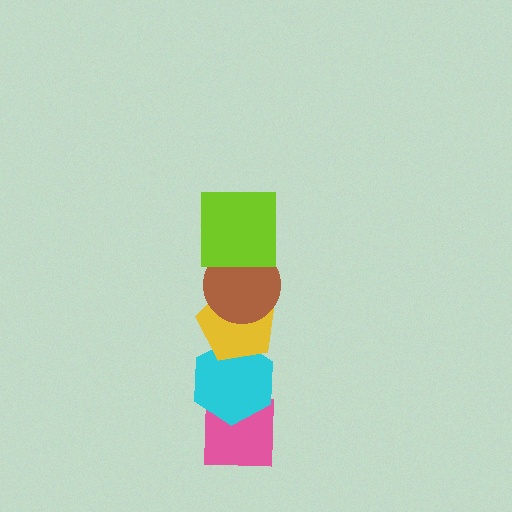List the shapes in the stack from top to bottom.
From top to bottom: the lime square, the brown circle, the yellow pentagon, the cyan hexagon, the pink square.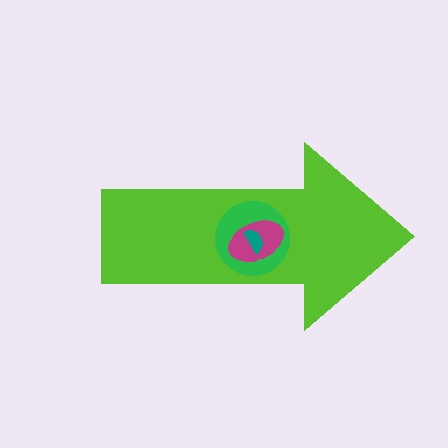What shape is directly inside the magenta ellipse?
The teal semicircle.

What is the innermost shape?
The teal semicircle.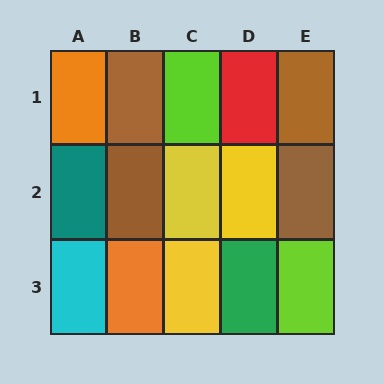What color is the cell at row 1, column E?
Brown.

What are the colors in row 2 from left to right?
Teal, brown, yellow, yellow, brown.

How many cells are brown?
4 cells are brown.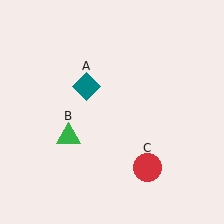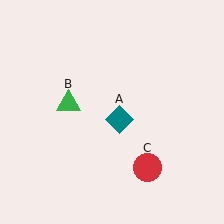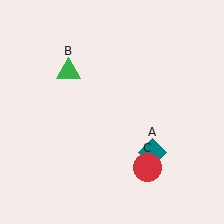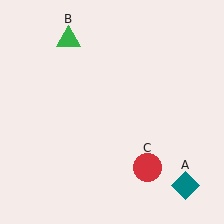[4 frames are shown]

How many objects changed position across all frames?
2 objects changed position: teal diamond (object A), green triangle (object B).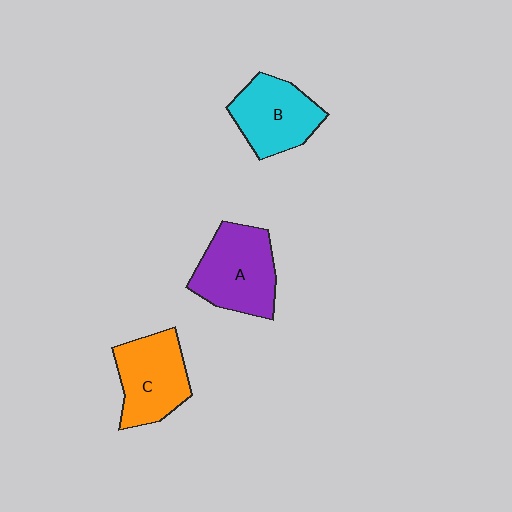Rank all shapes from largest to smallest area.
From largest to smallest: A (purple), C (orange), B (cyan).